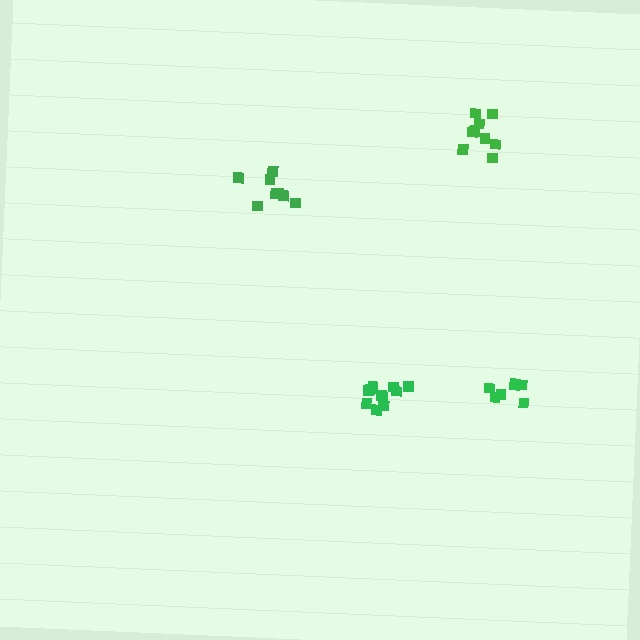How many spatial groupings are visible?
There are 4 spatial groupings.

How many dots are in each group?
Group 1: 7 dots, Group 2: 8 dots, Group 3: 9 dots, Group 4: 12 dots (36 total).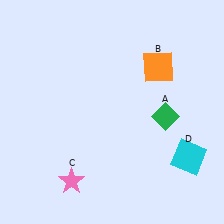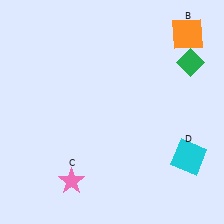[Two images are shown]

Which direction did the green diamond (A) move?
The green diamond (A) moved up.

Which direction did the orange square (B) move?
The orange square (B) moved up.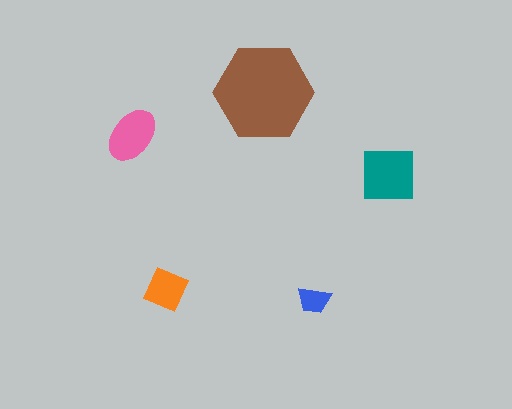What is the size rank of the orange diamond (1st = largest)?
4th.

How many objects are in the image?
There are 5 objects in the image.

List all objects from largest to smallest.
The brown hexagon, the teal square, the pink ellipse, the orange diamond, the blue trapezoid.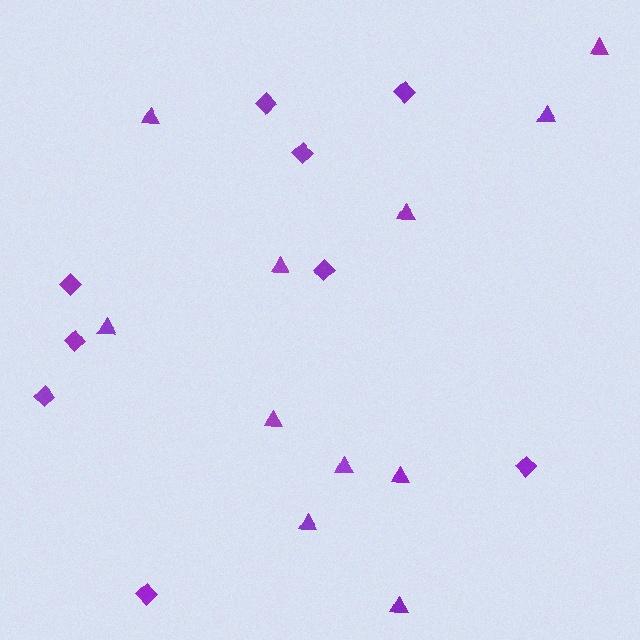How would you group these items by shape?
There are 2 groups: one group of triangles (11) and one group of diamonds (9).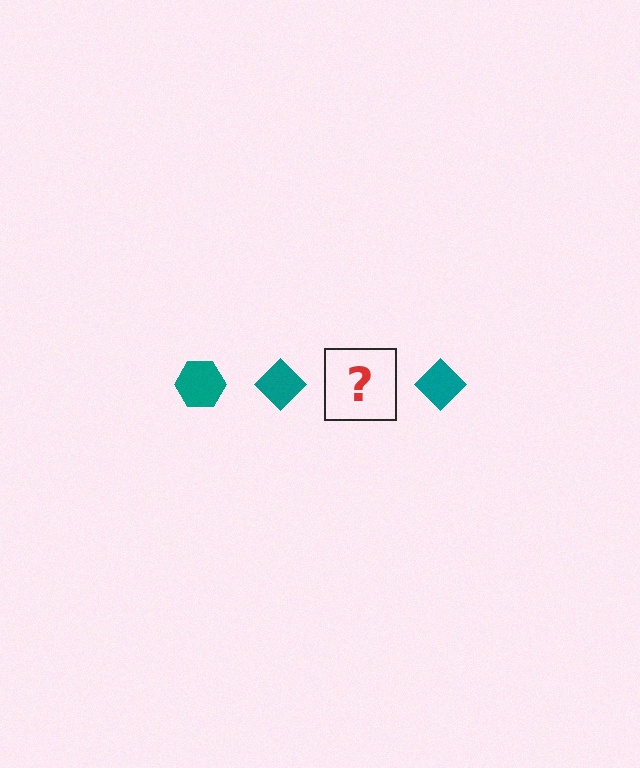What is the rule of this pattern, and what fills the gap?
The rule is that the pattern cycles through hexagon, diamond shapes in teal. The gap should be filled with a teal hexagon.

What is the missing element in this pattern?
The missing element is a teal hexagon.